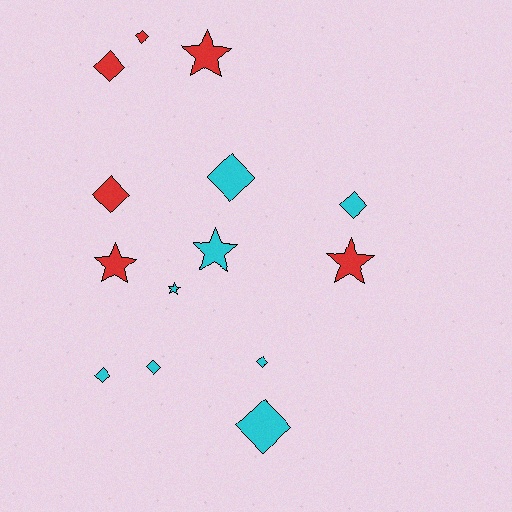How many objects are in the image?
There are 14 objects.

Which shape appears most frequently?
Diamond, with 9 objects.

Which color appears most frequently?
Cyan, with 8 objects.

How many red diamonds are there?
There are 3 red diamonds.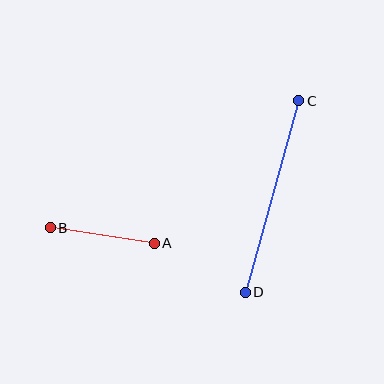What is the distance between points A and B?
The distance is approximately 105 pixels.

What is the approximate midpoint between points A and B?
The midpoint is at approximately (102, 235) pixels.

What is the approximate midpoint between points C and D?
The midpoint is at approximately (272, 196) pixels.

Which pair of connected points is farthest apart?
Points C and D are farthest apart.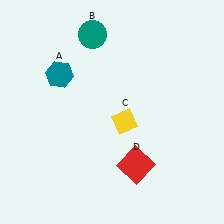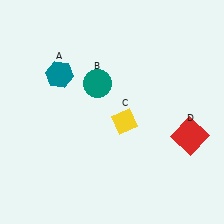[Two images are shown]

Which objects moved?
The objects that moved are: the teal circle (B), the red square (D).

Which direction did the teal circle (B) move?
The teal circle (B) moved down.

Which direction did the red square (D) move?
The red square (D) moved right.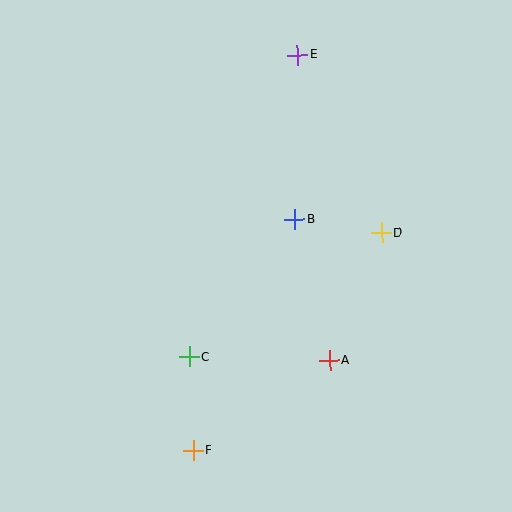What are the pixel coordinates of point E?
Point E is at (297, 55).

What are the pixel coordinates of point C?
Point C is at (189, 357).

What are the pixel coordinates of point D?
Point D is at (381, 233).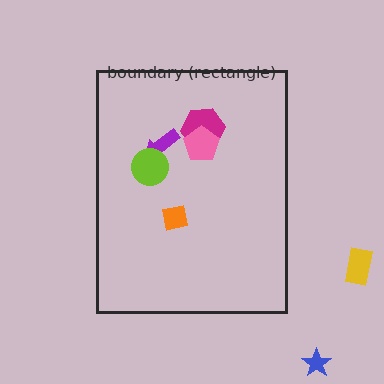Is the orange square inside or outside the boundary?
Inside.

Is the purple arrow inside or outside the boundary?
Inside.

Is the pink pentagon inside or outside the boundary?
Inside.